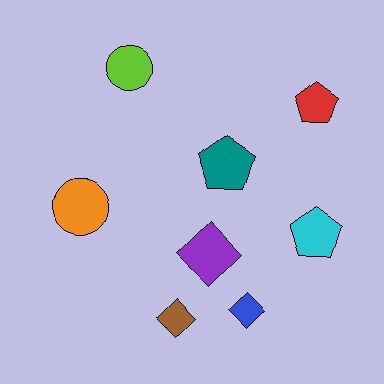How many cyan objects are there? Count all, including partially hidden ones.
There is 1 cyan object.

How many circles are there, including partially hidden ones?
There are 2 circles.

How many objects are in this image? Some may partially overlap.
There are 8 objects.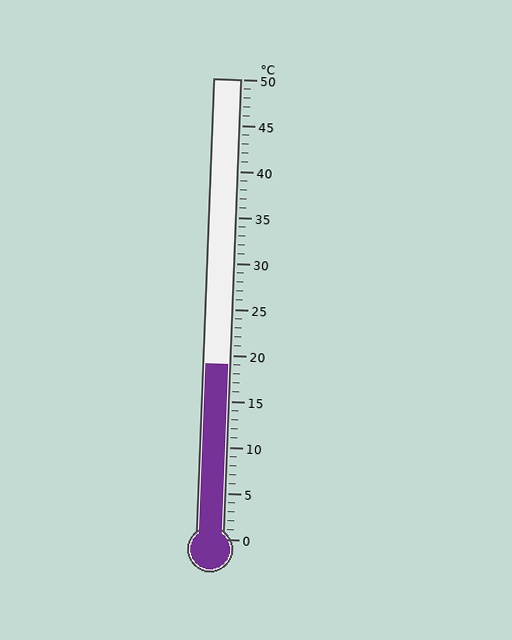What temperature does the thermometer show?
The thermometer shows approximately 19°C.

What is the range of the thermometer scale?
The thermometer scale ranges from 0°C to 50°C.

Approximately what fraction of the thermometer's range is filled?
The thermometer is filled to approximately 40% of its range.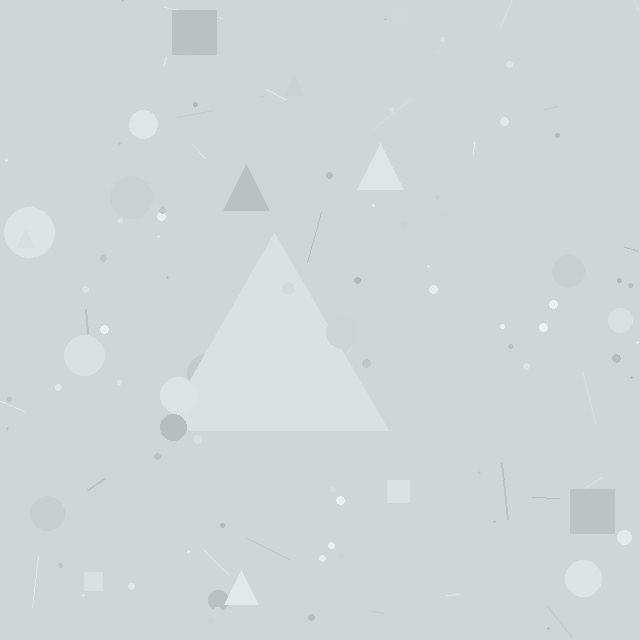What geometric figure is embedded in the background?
A triangle is embedded in the background.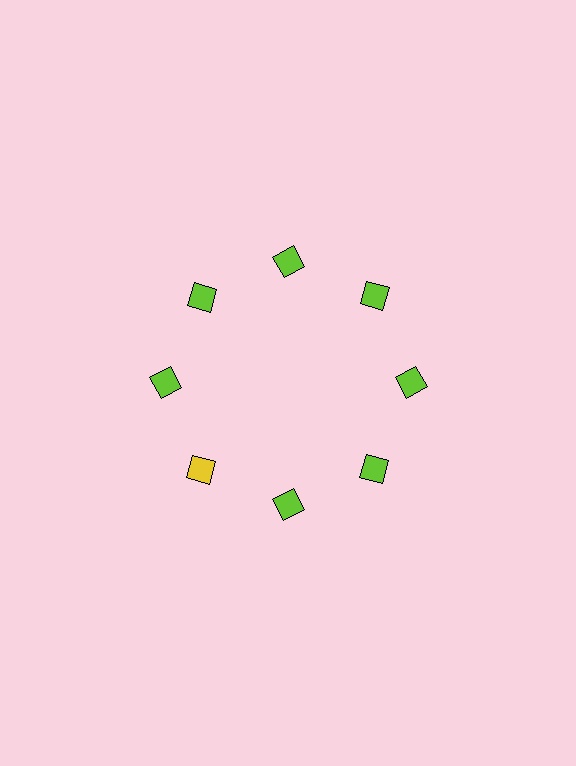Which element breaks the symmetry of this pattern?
The yellow diamond at roughly the 8 o'clock position breaks the symmetry. All other shapes are lime diamonds.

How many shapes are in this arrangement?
There are 8 shapes arranged in a ring pattern.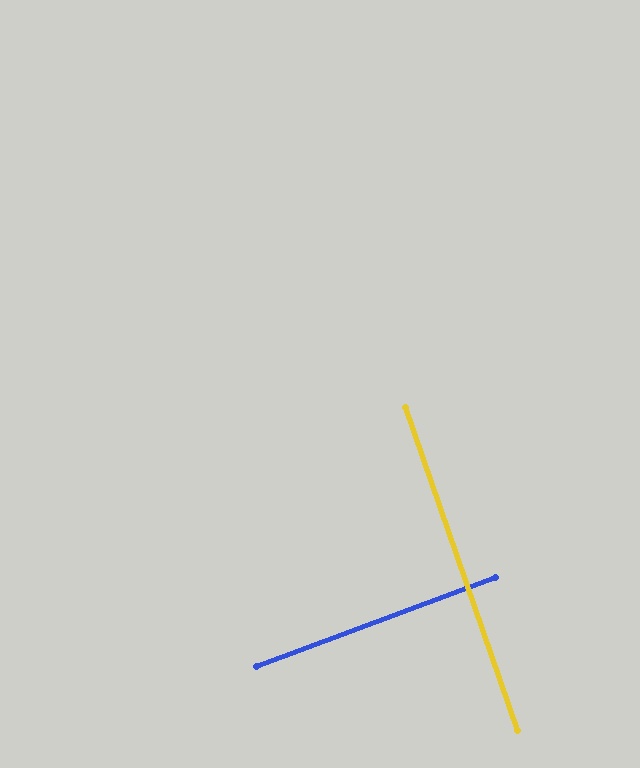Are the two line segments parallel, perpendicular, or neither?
Perpendicular — they meet at approximately 89°.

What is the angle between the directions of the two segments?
Approximately 89 degrees.